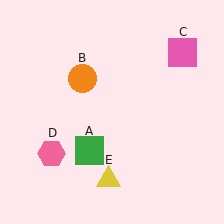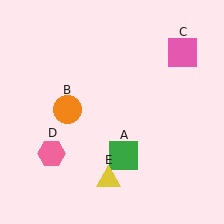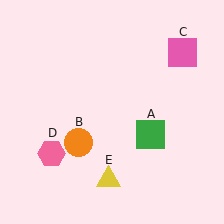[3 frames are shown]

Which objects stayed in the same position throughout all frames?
Pink square (object C) and pink hexagon (object D) and yellow triangle (object E) remained stationary.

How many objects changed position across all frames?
2 objects changed position: green square (object A), orange circle (object B).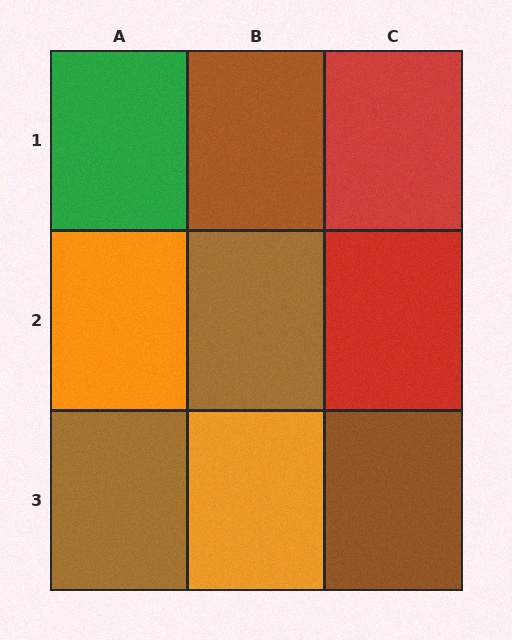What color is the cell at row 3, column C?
Brown.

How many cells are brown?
4 cells are brown.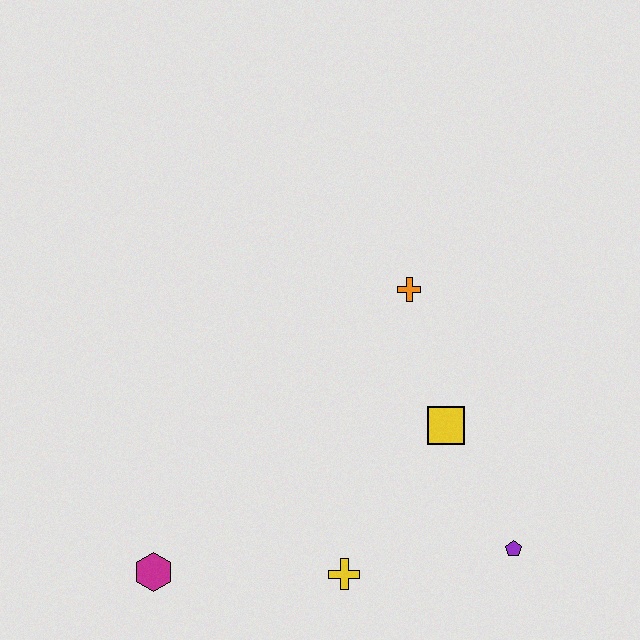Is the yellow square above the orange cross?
No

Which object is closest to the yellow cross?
The purple pentagon is closest to the yellow cross.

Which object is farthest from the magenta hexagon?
The orange cross is farthest from the magenta hexagon.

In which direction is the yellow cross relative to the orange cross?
The yellow cross is below the orange cross.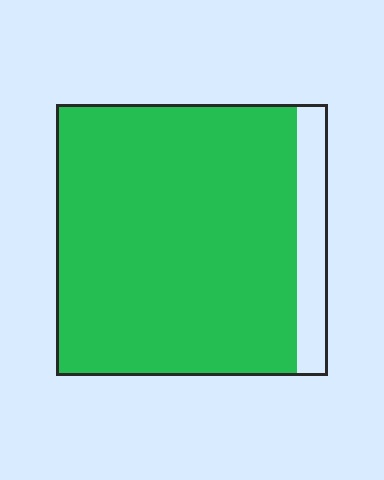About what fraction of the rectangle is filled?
About seven eighths (7/8).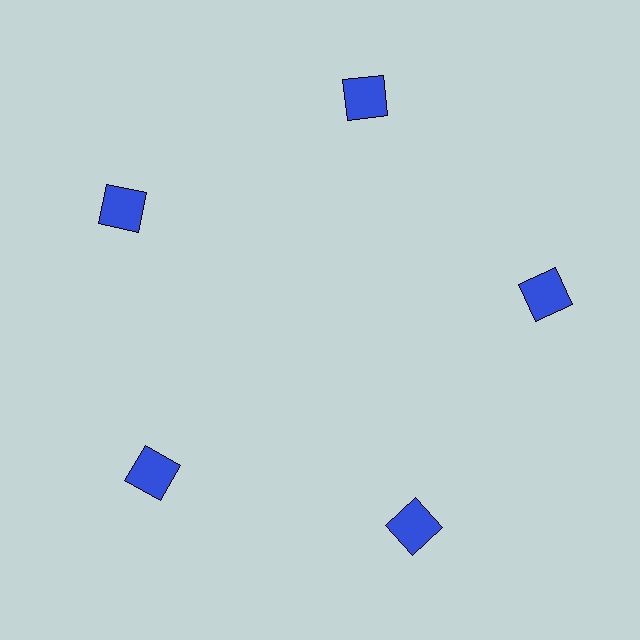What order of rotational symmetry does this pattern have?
This pattern has 5-fold rotational symmetry.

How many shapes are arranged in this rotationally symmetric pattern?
There are 5 shapes, arranged in 5 groups of 1.